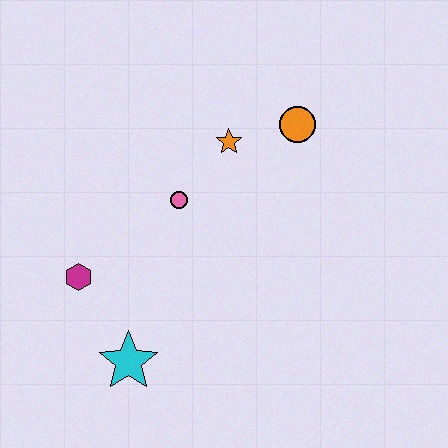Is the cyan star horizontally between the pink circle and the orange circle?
No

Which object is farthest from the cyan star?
The orange circle is farthest from the cyan star.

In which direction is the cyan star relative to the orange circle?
The cyan star is below the orange circle.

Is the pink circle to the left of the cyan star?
No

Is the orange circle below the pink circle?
No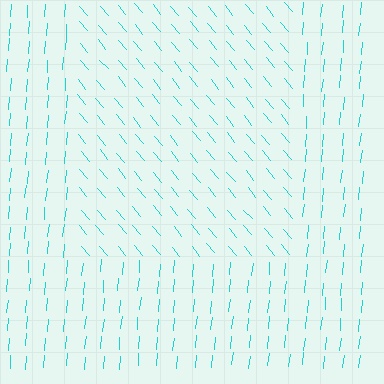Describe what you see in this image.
The image is filled with small cyan line segments. A rectangle region in the image has lines oriented differently from the surrounding lines, creating a visible texture boundary.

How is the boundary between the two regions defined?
The boundary is defined purely by a change in line orientation (approximately 45 degrees difference). All lines are the same color and thickness.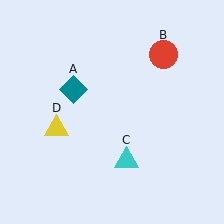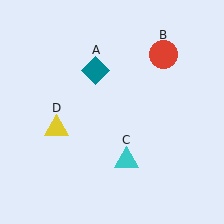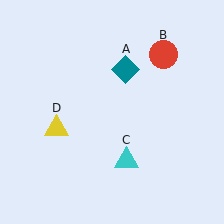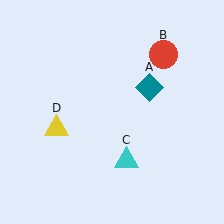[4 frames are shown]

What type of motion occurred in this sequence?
The teal diamond (object A) rotated clockwise around the center of the scene.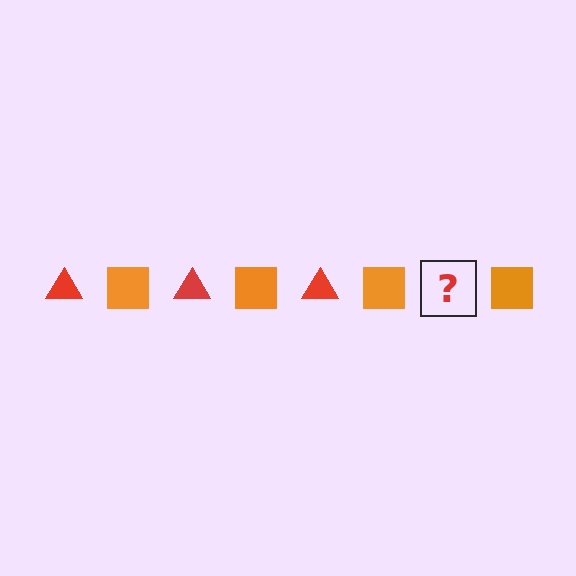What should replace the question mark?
The question mark should be replaced with a red triangle.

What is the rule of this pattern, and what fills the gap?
The rule is that the pattern alternates between red triangle and orange square. The gap should be filled with a red triangle.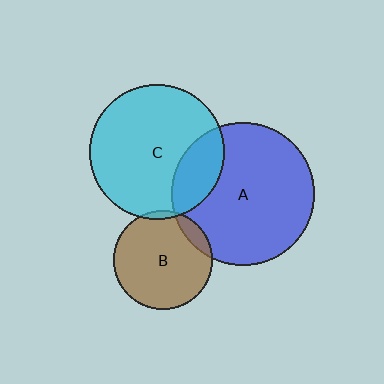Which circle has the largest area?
Circle A (blue).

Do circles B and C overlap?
Yes.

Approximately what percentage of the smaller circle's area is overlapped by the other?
Approximately 5%.